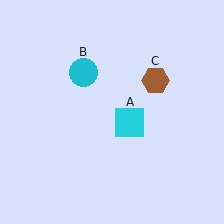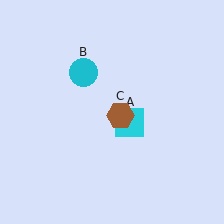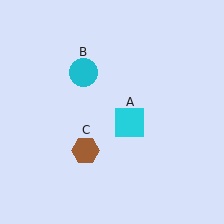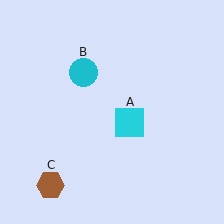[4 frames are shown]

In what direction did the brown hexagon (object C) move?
The brown hexagon (object C) moved down and to the left.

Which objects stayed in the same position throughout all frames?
Cyan square (object A) and cyan circle (object B) remained stationary.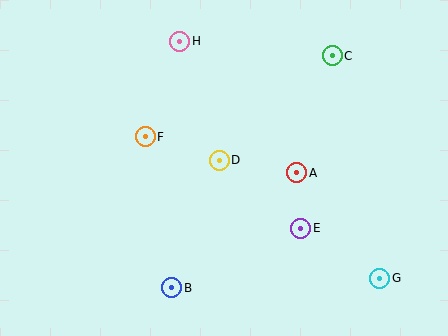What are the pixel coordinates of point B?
Point B is at (172, 288).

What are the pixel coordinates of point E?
Point E is at (301, 228).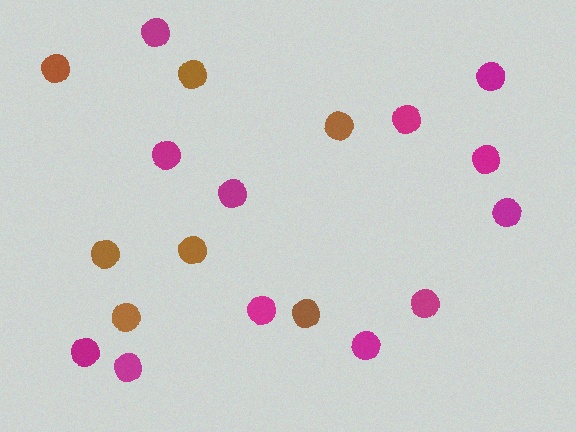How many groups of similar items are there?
There are 2 groups: one group of brown circles (7) and one group of magenta circles (12).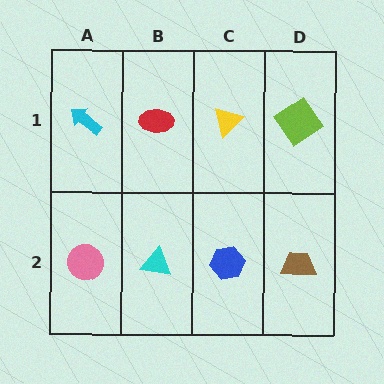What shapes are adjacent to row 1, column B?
A cyan triangle (row 2, column B), a cyan arrow (row 1, column A), a yellow triangle (row 1, column C).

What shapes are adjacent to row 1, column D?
A brown trapezoid (row 2, column D), a yellow triangle (row 1, column C).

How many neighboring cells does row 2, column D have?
2.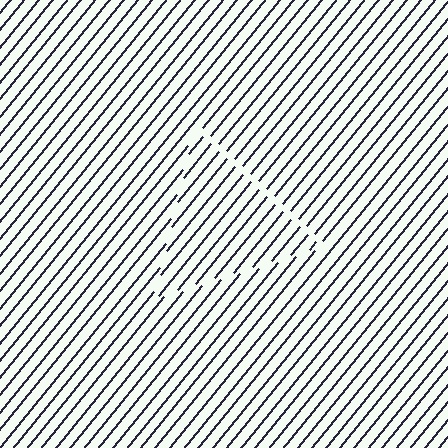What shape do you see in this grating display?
An illusory triangle. The interior of the shape contains the same grating, shifted by half a period — the contour is defined by the phase discontinuity where line-ends from the inner and outer gratings abut.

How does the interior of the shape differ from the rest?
The interior of the shape contains the same grating, shifted by half a period — the contour is defined by the phase discontinuity where line-ends from the inner and outer gratings abut.